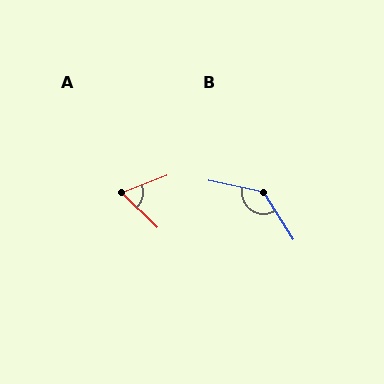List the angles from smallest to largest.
A (65°), B (134°).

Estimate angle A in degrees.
Approximately 65 degrees.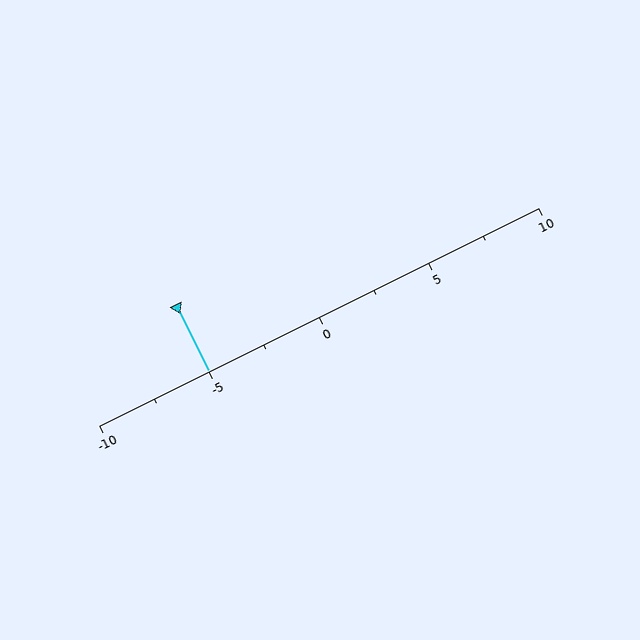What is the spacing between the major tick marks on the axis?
The major ticks are spaced 5 apart.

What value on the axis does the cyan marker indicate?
The marker indicates approximately -5.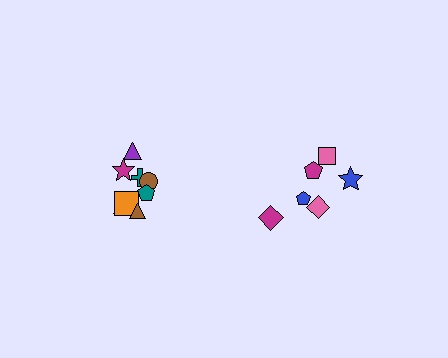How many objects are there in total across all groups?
There are 14 objects.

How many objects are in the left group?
There are 8 objects.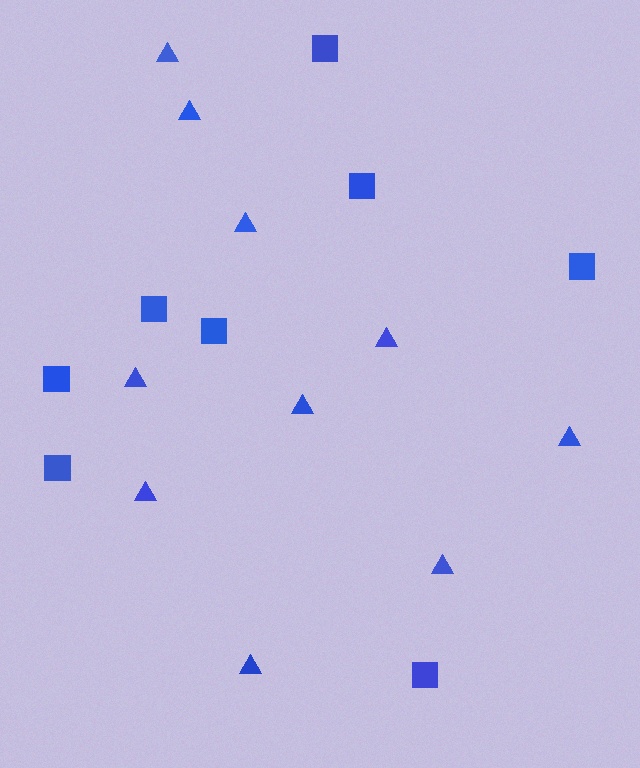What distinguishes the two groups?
There are 2 groups: one group of triangles (10) and one group of squares (8).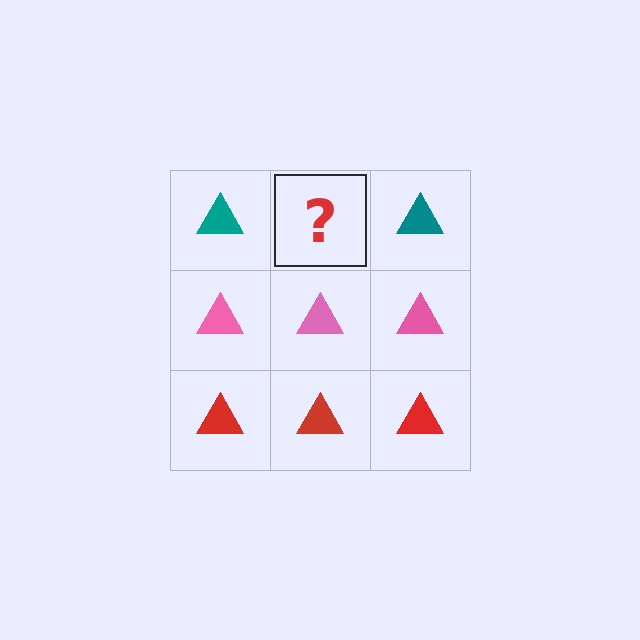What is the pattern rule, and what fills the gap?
The rule is that each row has a consistent color. The gap should be filled with a teal triangle.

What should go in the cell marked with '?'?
The missing cell should contain a teal triangle.